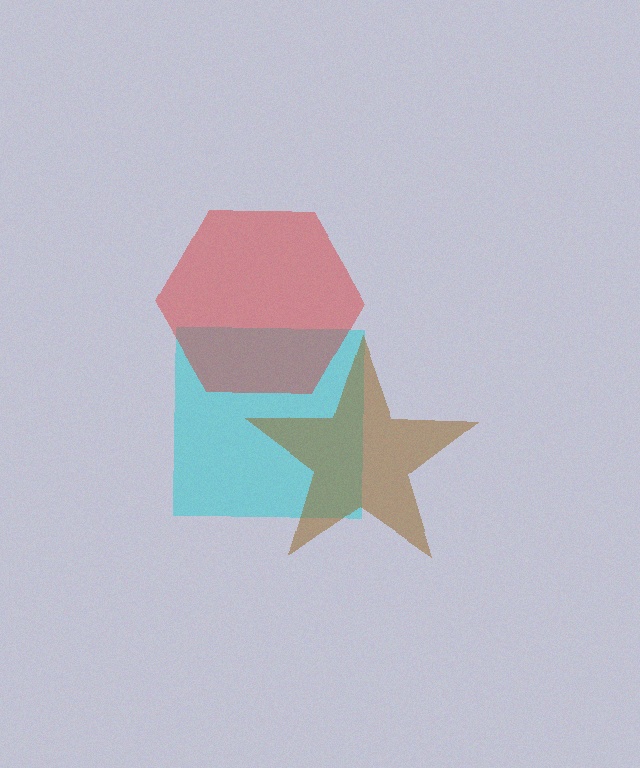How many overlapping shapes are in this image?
There are 3 overlapping shapes in the image.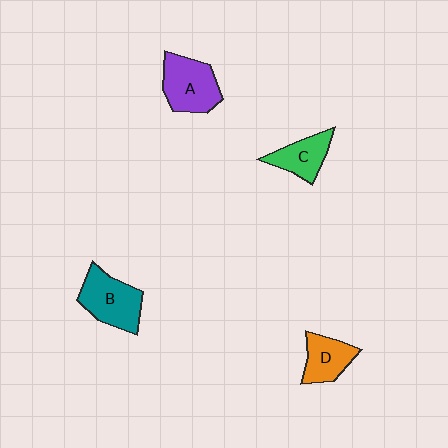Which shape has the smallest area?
Shape D (orange).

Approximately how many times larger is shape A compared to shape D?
Approximately 1.4 times.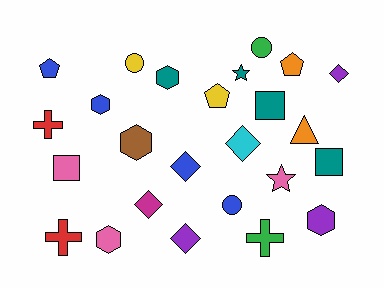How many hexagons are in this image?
There are 5 hexagons.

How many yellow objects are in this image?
There are 2 yellow objects.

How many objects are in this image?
There are 25 objects.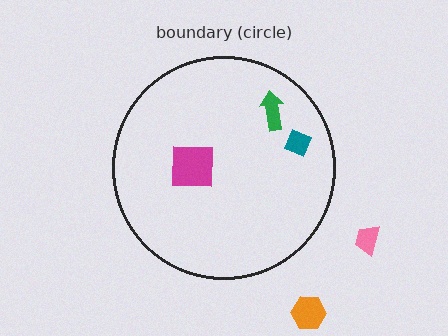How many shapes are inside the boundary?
3 inside, 2 outside.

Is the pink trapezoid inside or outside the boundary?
Outside.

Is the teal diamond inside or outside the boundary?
Inside.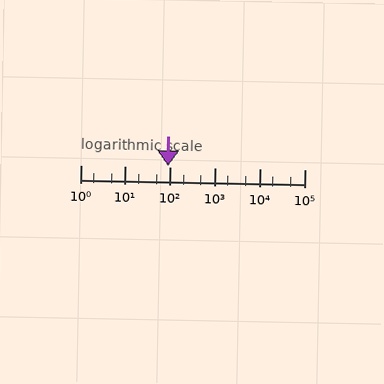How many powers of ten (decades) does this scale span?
The scale spans 5 decades, from 1 to 100000.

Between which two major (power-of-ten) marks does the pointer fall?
The pointer is between 10 and 100.